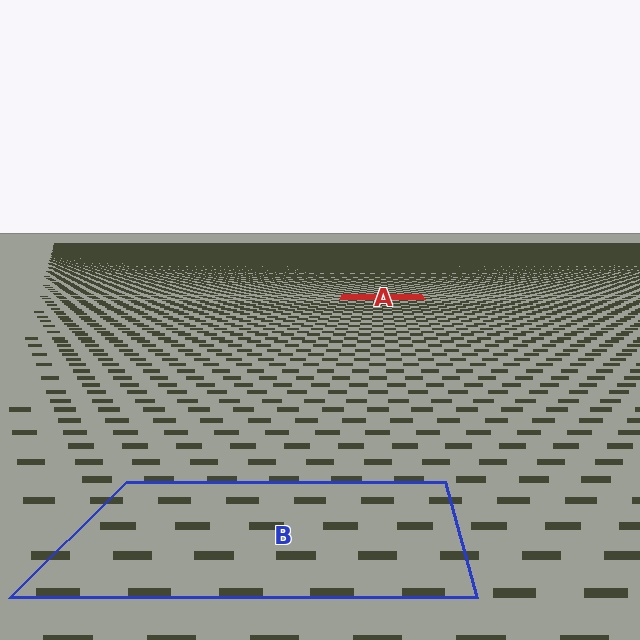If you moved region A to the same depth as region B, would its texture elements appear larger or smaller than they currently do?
They would appear larger. At a closer depth, the same texture elements are projected at a bigger on-screen size.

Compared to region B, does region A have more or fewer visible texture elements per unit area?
Region A has more texture elements per unit area — they are packed more densely because it is farther away.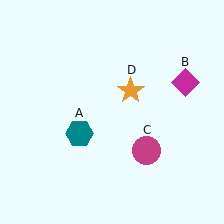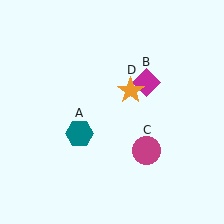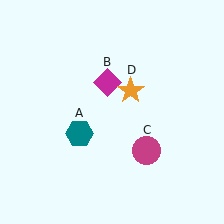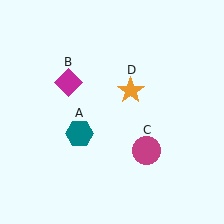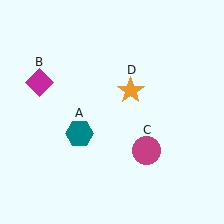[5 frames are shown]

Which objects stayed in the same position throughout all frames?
Teal hexagon (object A) and magenta circle (object C) and orange star (object D) remained stationary.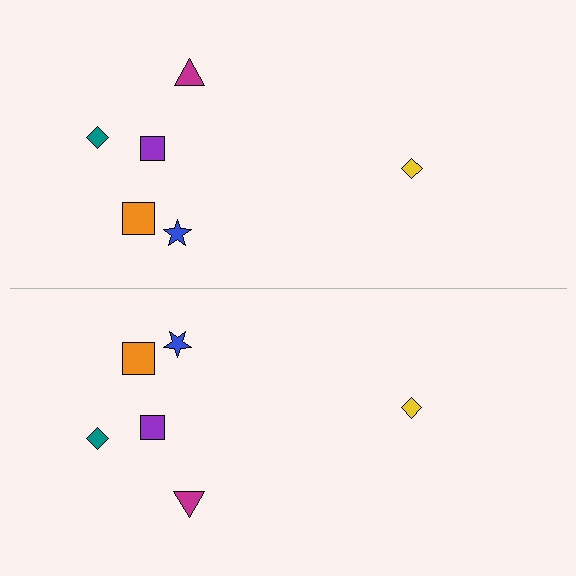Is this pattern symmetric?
Yes, this pattern has bilateral (reflection) symmetry.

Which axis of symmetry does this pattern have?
The pattern has a horizontal axis of symmetry running through the center of the image.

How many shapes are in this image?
There are 12 shapes in this image.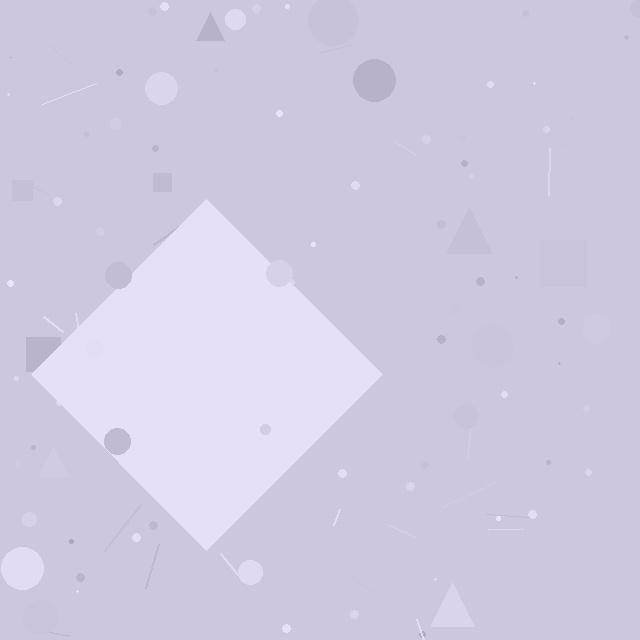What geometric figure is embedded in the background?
A diamond is embedded in the background.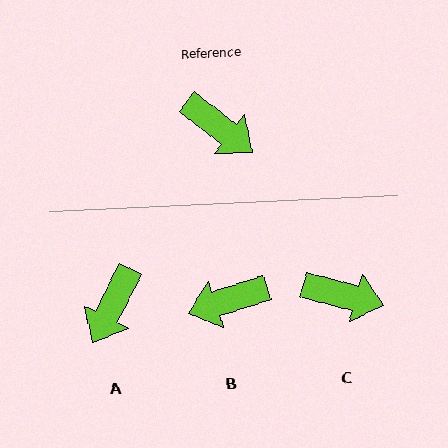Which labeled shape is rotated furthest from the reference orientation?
B, about 124 degrees away.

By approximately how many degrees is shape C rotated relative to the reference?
Approximately 24 degrees counter-clockwise.